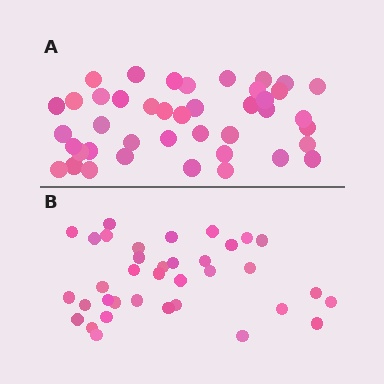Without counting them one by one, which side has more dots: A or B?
Region A (the top region) has more dots.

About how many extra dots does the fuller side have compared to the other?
Region A has about 6 more dots than region B.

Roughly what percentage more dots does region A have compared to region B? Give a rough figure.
About 15% more.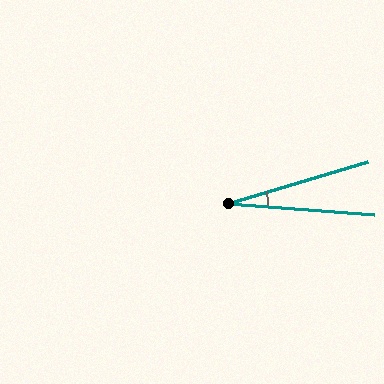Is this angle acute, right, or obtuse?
It is acute.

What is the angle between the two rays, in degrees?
Approximately 21 degrees.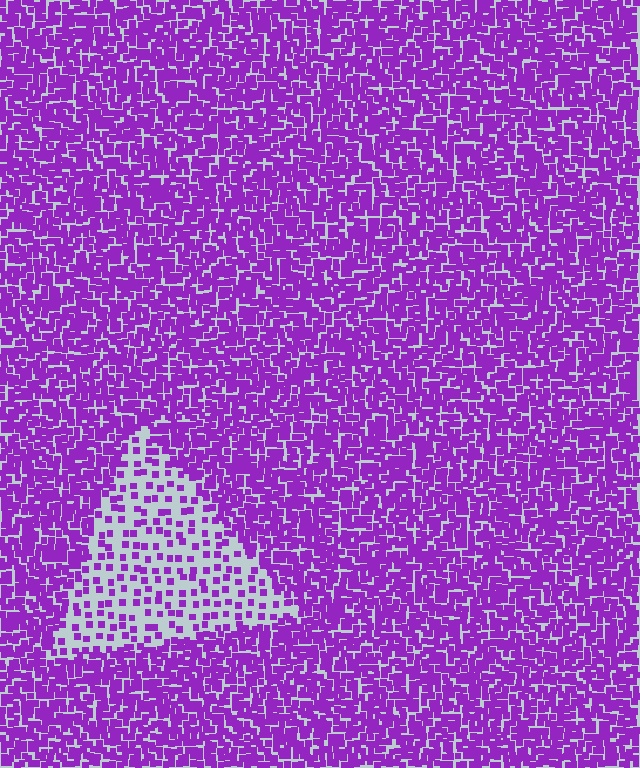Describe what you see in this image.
The image contains small purple elements arranged at two different densities. A triangle-shaped region is visible where the elements are less densely packed than the surrounding area.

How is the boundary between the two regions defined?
The boundary is defined by a change in element density (approximately 3.0x ratio). All elements are the same color, size, and shape.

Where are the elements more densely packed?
The elements are more densely packed outside the triangle boundary.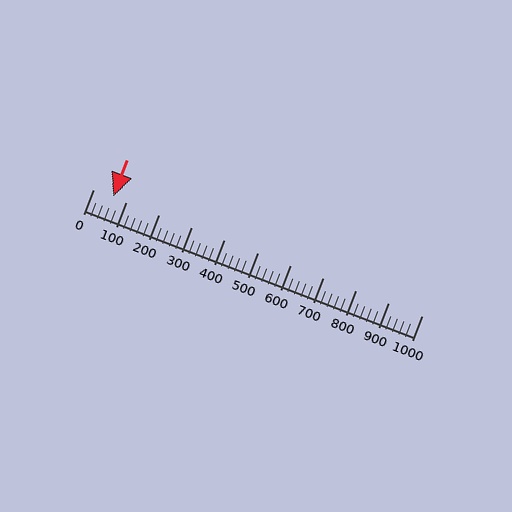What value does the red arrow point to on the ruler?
The red arrow points to approximately 60.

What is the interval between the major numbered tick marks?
The major tick marks are spaced 100 units apart.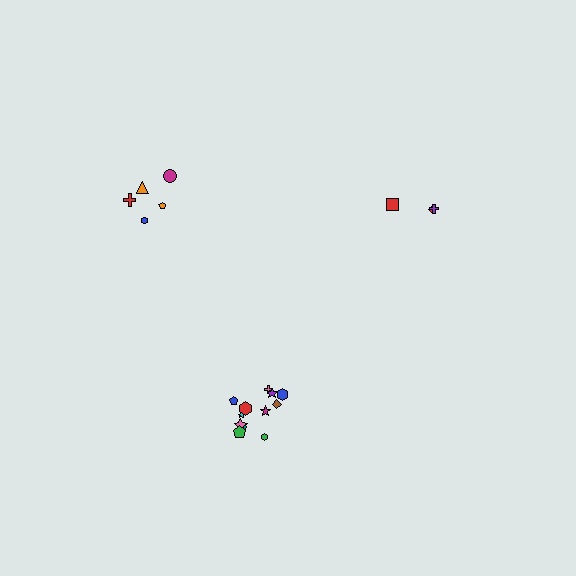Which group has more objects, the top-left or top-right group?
The top-left group.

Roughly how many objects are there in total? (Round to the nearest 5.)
Roughly 20 objects in total.